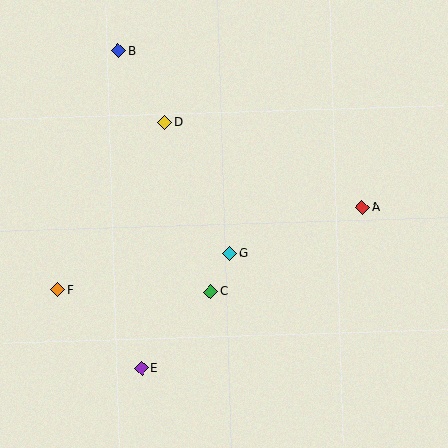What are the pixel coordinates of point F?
Point F is at (58, 290).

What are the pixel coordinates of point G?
Point G is at (230, 254).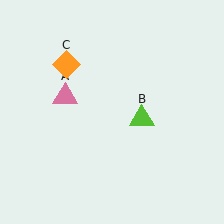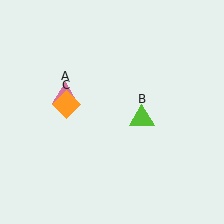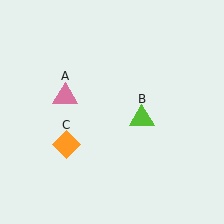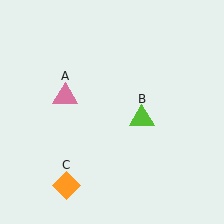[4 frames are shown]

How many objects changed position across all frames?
1 object changed position: orange diamond (object C).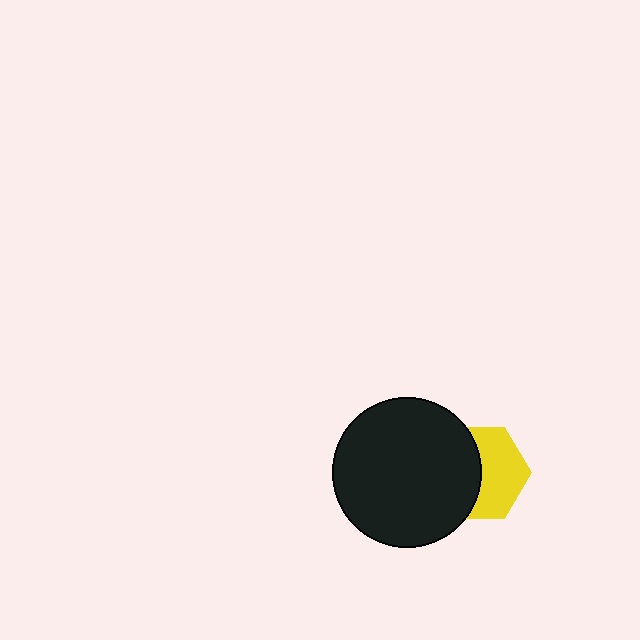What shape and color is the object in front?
The object in front is a black circle.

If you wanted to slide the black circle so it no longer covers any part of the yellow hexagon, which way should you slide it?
Slide it left — that is the most direct way to separate the two shapes.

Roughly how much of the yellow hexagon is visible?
About half of it is visible (roughly 52%).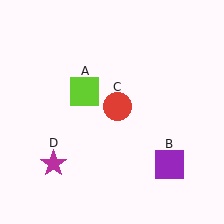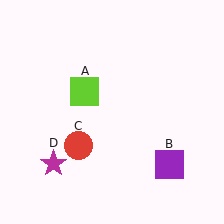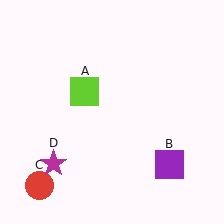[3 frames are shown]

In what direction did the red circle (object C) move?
The red circle (object C) moved down and to the left.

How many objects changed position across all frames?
1 object changed position: red circle (object C).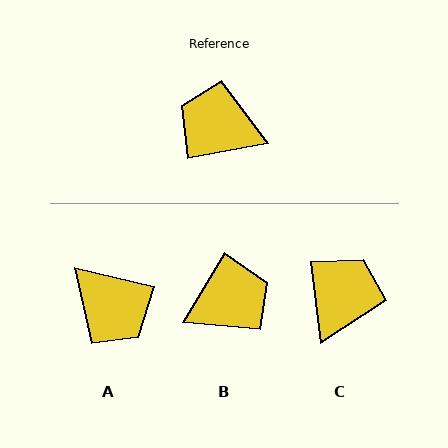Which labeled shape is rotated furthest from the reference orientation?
A, about 156 degrees away.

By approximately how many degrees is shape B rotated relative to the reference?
Approximately 131 degrees clockwise.